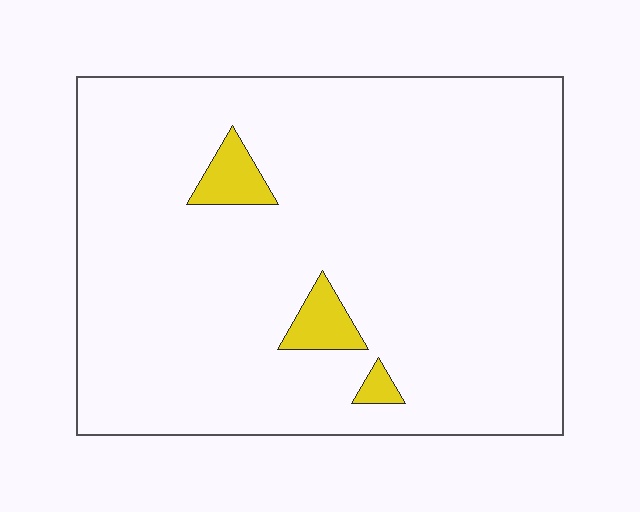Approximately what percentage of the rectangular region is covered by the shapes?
Approximately 5%.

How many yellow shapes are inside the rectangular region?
3.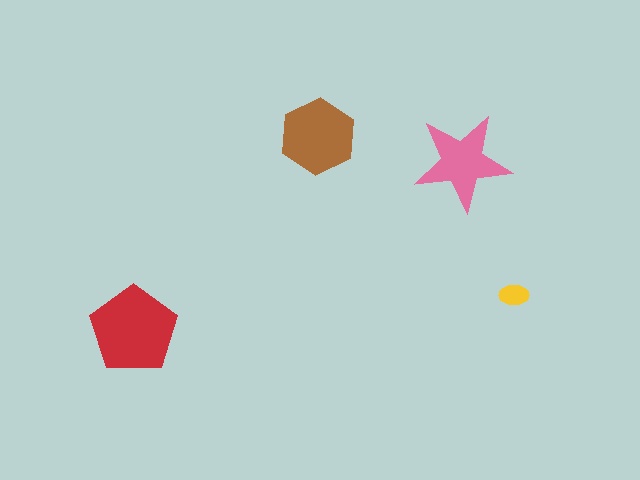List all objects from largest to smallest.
The red pentagon, the brown hexagon, the pink star, the yellow ellipse.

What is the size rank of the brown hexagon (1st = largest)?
2nd.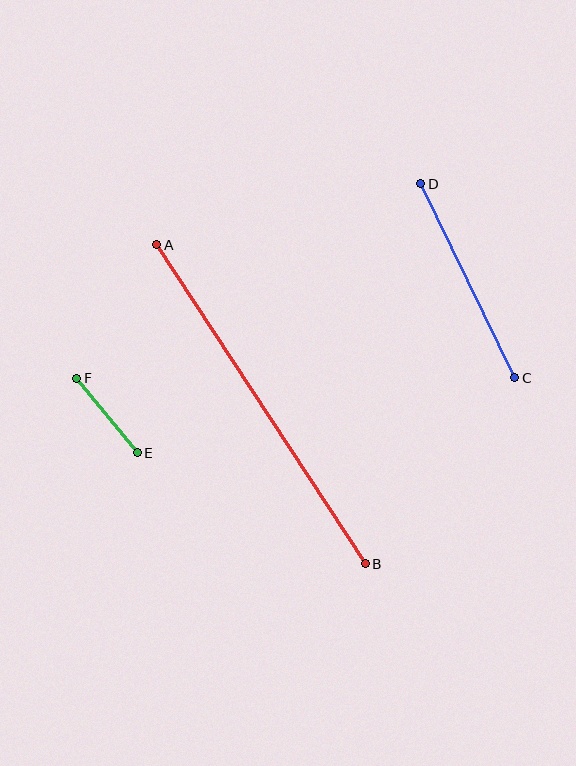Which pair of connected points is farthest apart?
Points A and B are farthest apart.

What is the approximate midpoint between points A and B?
The midpoint is at approximately (261, 404) pixels.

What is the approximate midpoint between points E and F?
The midpoint is at approximately (107, 415) pixels.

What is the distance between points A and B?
The distance is approximately 381 pixels.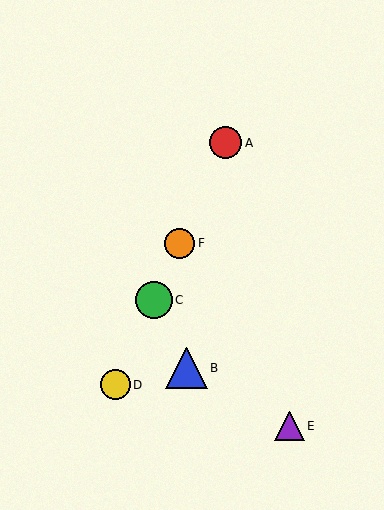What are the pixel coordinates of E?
Object E is at (290, 426).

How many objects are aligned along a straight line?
4 objects (A, C, D, F) are aligned along a straight line.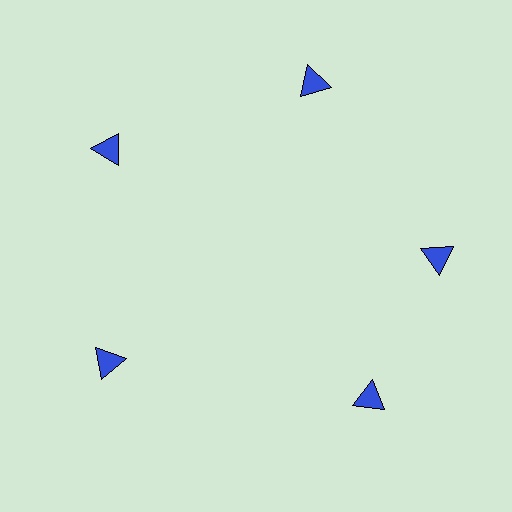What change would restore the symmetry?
The symmetry would be restored by rotating it back into even spacing with its neighbors so that all 5 triangles sit at equal angles and equal distance from the center.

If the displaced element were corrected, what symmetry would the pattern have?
It would have 5-fold rotational symmetry — the pattern would map onto itself every 72 degrees.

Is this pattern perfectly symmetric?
No. The 5 blue triangles are arranged in a ring, but one element near the 5 o'clock position is rotated out of alignment along the ring, breaking the 5-fold rotational symmetry.